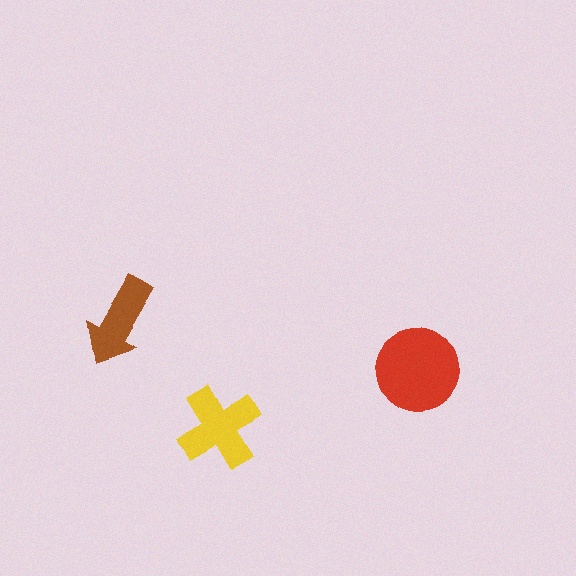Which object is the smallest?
The brown arrow.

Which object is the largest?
The red circle.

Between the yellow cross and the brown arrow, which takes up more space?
The yellow cross.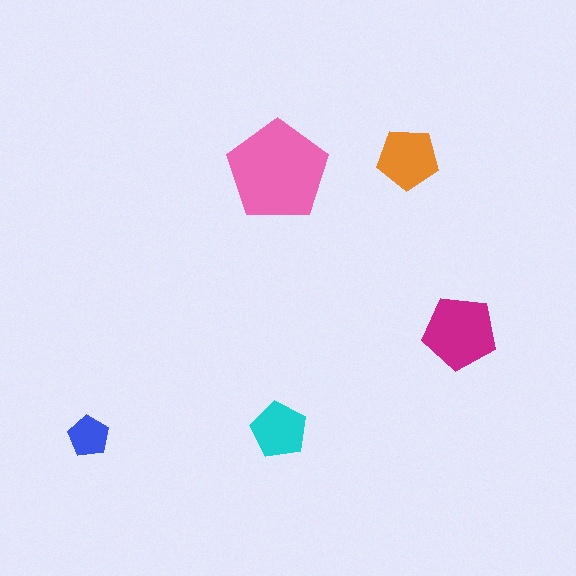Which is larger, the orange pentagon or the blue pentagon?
The orange one.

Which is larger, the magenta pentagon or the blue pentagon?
The magenta one.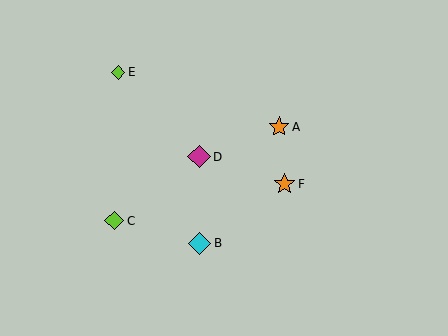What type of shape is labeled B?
Shape B is a cyan diamond.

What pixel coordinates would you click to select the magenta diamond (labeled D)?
Click at (199, 157) to select the magenta diamond D.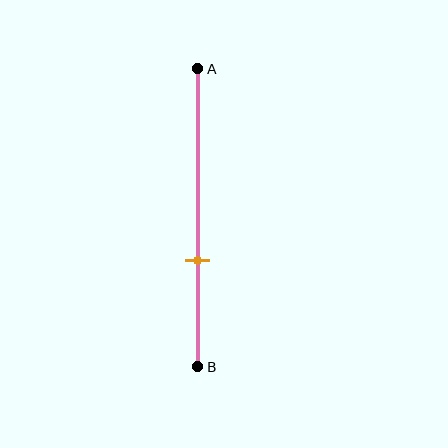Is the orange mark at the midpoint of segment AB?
No, the mark is at about 65% from A, not at the 50% midpoint.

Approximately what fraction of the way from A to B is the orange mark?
The orange mark is approximately 65% of the way from A to B.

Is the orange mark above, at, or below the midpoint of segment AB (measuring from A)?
The orange mark is below the midpoint of segment AB.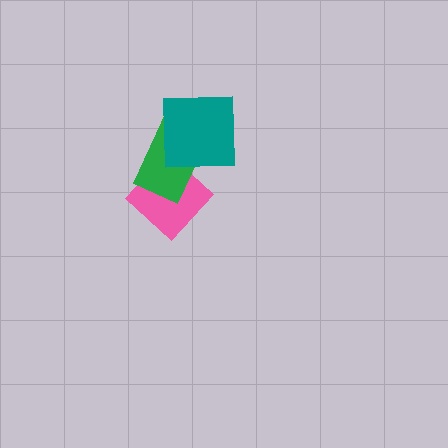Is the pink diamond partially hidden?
Yes, it is partially covered by another shape.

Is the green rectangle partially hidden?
Yes, it is partially covered by another shape.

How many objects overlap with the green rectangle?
2 objects overlap with the green rectangle.